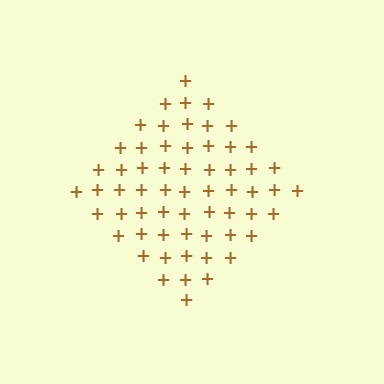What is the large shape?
The large shape is a diamond.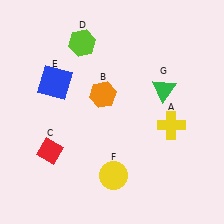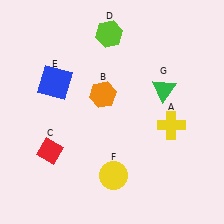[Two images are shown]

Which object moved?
The lime hexagon (D) moved right.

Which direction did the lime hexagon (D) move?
The lime hexagon (D) moved right.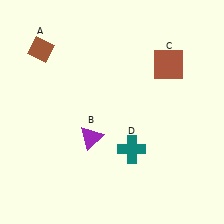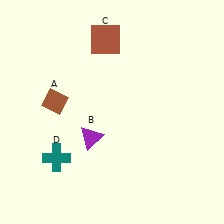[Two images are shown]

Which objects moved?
The objects that moved are: the brown diamond (A), the brown square (C), the teal cross (D).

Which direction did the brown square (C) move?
The brown square (C) moved left.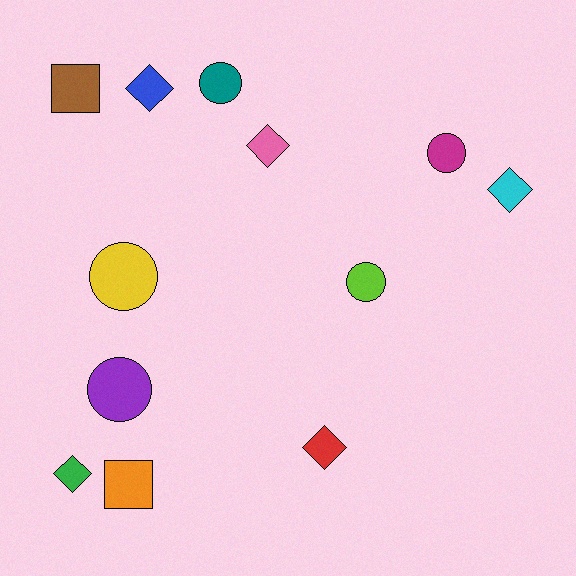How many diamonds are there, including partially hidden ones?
There are 5 diamonds.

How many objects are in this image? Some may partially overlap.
There are 12 objects.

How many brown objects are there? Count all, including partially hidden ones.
There is 1 brown object.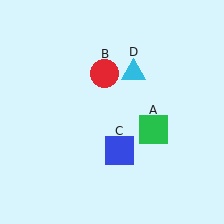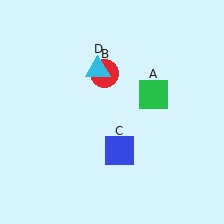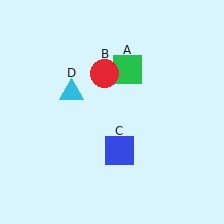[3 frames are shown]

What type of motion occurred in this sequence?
The green square (object A), cyan triangle (object D) rotated counterclockwise around the center of the scene.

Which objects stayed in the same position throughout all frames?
Red circle (object B) and blue square (object C) remained stationary.